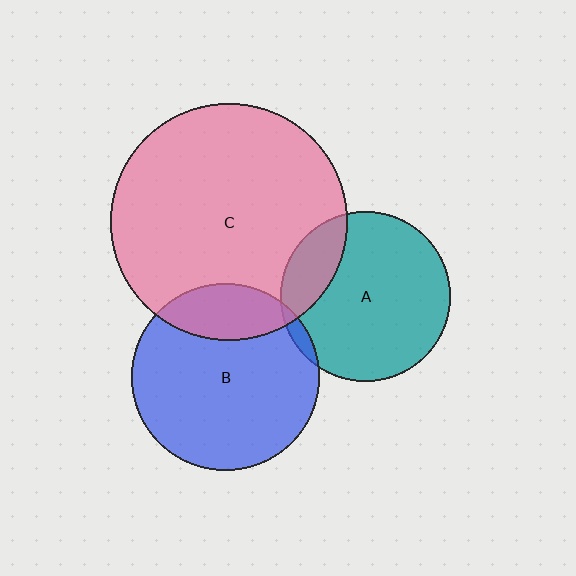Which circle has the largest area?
Circle C (pink).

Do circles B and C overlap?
Yes.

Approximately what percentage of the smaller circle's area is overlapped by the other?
Approximately 20%.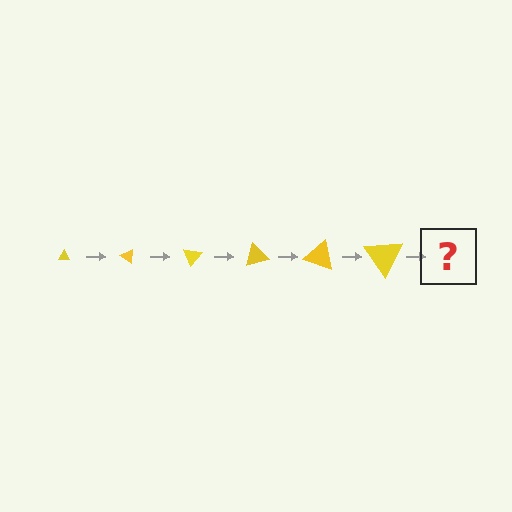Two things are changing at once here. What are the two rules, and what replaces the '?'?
The two rules are that the triangle grows larger each step and it rotates 35 degrees each step. The '?' should be a triangle, larger than the previous one and rotated 210 degrees from the start.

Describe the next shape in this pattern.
It should be a triangle, larger than the previous one and rotated 210 degrees from the start.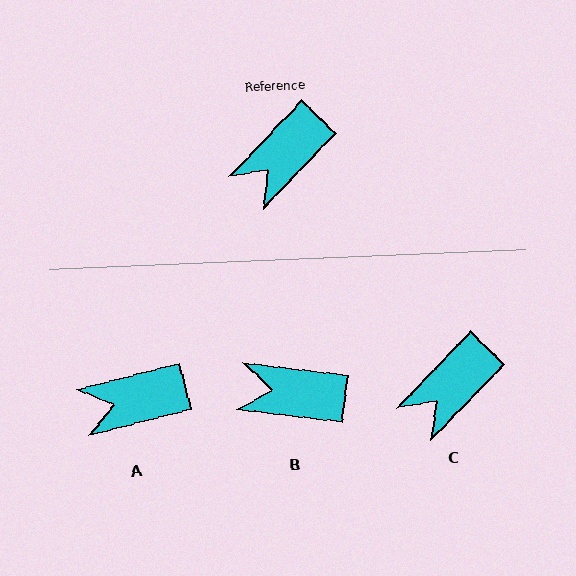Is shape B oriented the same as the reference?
No, it is off by about 53 degrees.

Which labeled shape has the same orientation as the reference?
C.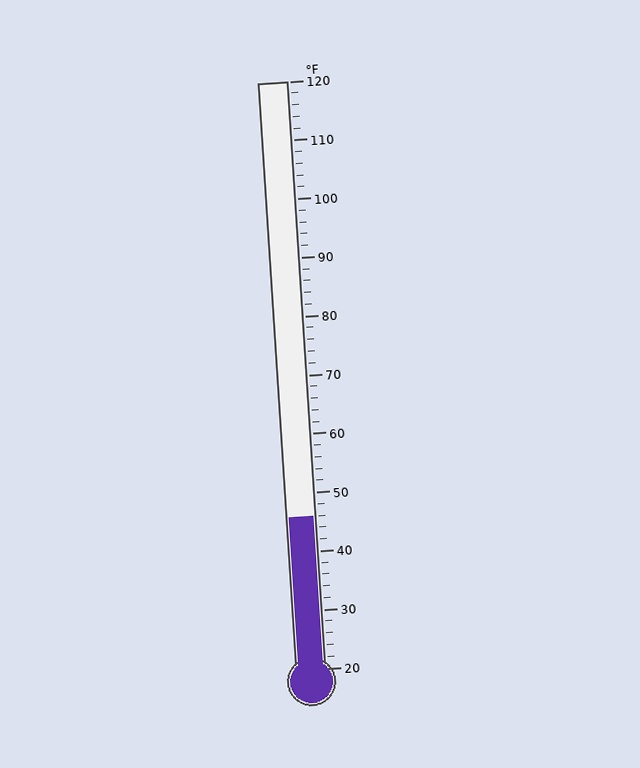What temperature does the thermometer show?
The thermometer shows approximately 46°F.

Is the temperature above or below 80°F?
The temperature is below 80°F.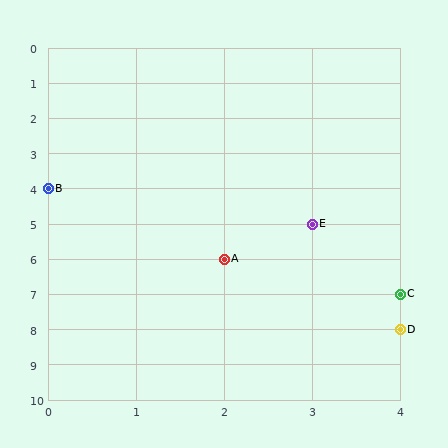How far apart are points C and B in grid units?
Points C and B are 4 columns and 3 rows apart (about 5.0 grid units diagonally).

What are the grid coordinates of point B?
Point B is at grid coordinates (0, 4).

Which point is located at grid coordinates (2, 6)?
Point A is at (2, 6).